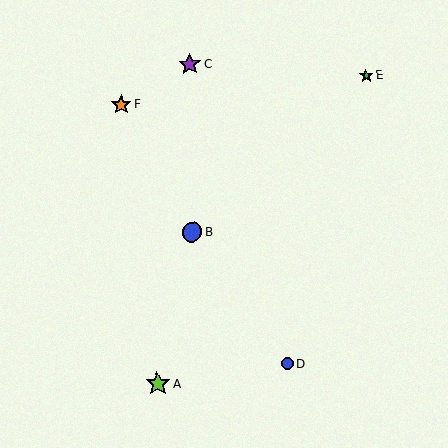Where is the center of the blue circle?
The center of the blue circle is at (288, 364).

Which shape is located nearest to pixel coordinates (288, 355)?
The blue circle (labeled D) at (288, 364) is nearest to that location.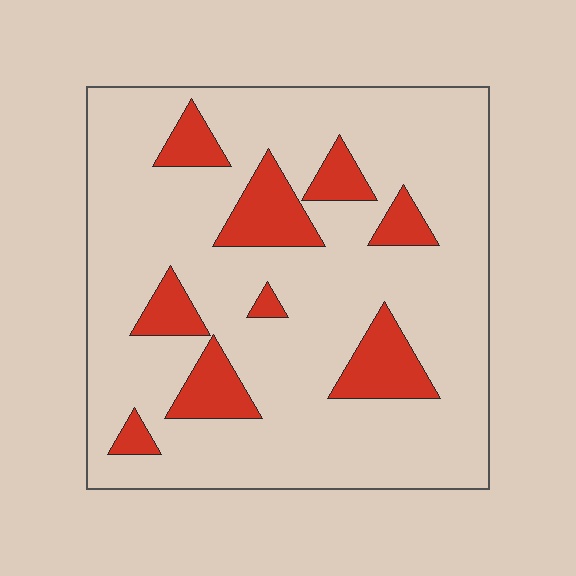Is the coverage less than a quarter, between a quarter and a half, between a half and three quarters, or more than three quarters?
Less than a quarter.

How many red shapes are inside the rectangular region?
9.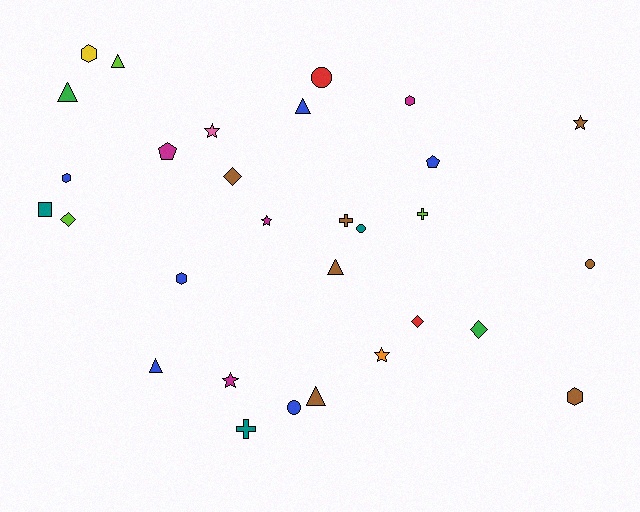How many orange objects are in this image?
There is 1 orange object.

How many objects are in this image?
There are 30 objects.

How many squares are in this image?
There is 1 square.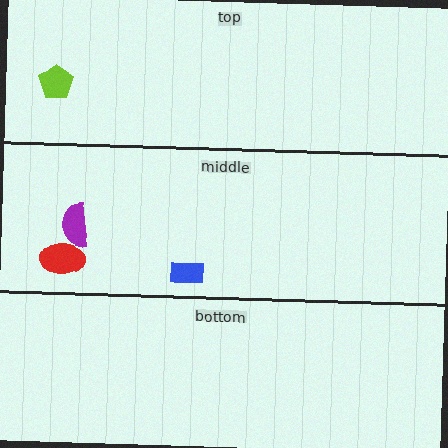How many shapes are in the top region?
1.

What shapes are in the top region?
The lime pentagon.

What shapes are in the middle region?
The red ellipse, the blue rectangle, the purple semicircle.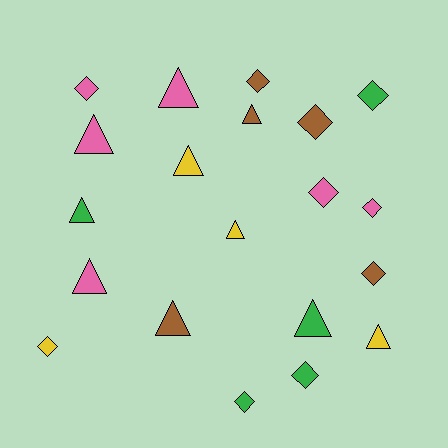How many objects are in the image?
There are 20 objects.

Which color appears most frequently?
Pink, with 6 objects.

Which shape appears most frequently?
Diamond, with 10 objects.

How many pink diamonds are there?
There are 3 pink diamonds.